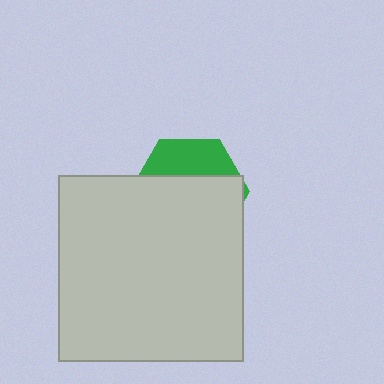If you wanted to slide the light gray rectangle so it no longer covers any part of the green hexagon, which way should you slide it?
Slide it down — that is the most direct way to separate the two shapes.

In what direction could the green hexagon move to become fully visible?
The green hexagon could move up. That would shift it out from behind the light gray rectangle entirely.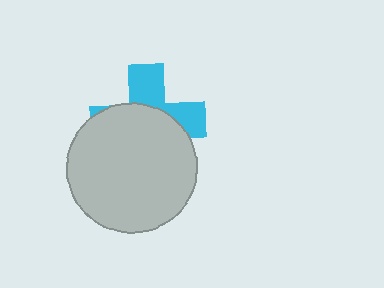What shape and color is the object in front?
The object in front is a light gray circle.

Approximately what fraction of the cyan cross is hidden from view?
Roughly 62% of the cyan cross is hidden behind the light gray circle.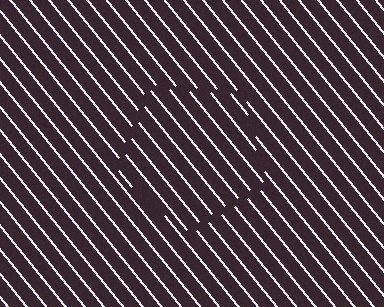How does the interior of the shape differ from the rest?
The interior of the shape contains the same grating, shifted by half a period — the contour is defined by the phase discontinuity where line-ends from the inner and outer gratings abut.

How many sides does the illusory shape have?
5 sides — the line-ends trace a pentagon.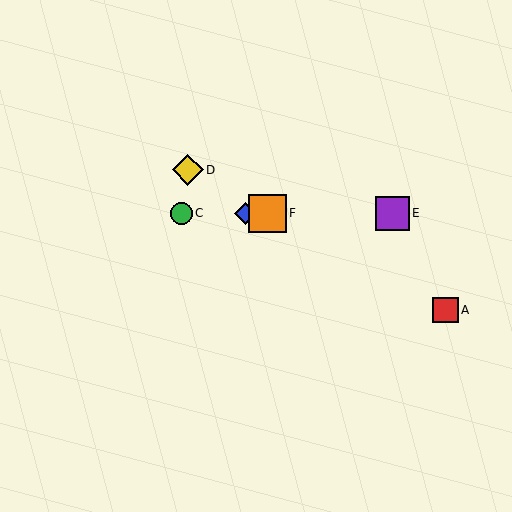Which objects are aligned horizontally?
Objects B, C, E, F are aligned horizontally.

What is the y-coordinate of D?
Object D is at y≈170.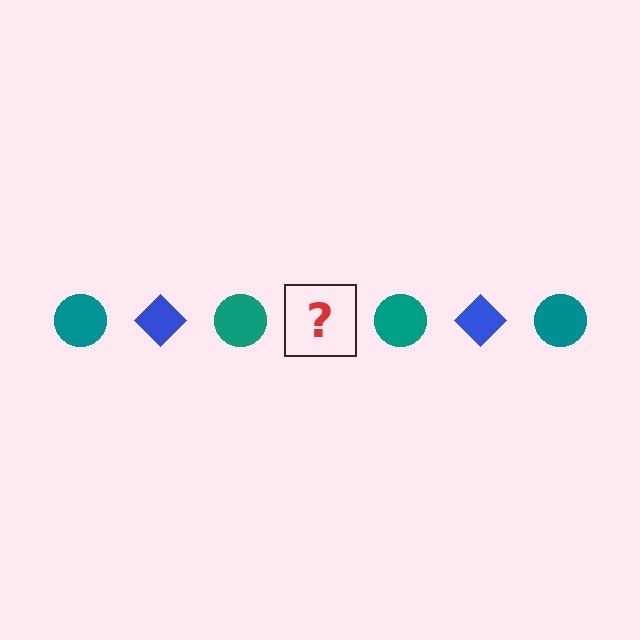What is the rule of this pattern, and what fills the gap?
The rule is that the pattern alternates between teal circle and blue diamond. The gap should be filled with a blue diamond.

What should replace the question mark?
The question mark should be replaced with a blue diamond.